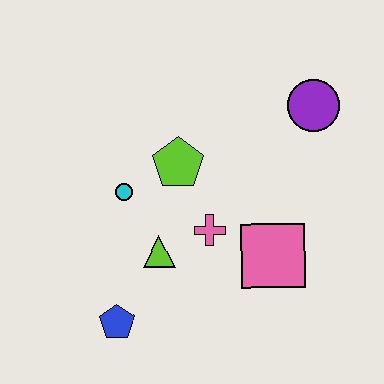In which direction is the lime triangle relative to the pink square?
The lime triangle is to the left of the pink square.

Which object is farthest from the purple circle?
The blue pentagon is farthest from the purple circle.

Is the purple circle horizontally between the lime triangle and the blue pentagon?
No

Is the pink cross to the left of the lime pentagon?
No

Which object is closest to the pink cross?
The lime triangle is closest to the pink cross.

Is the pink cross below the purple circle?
Yes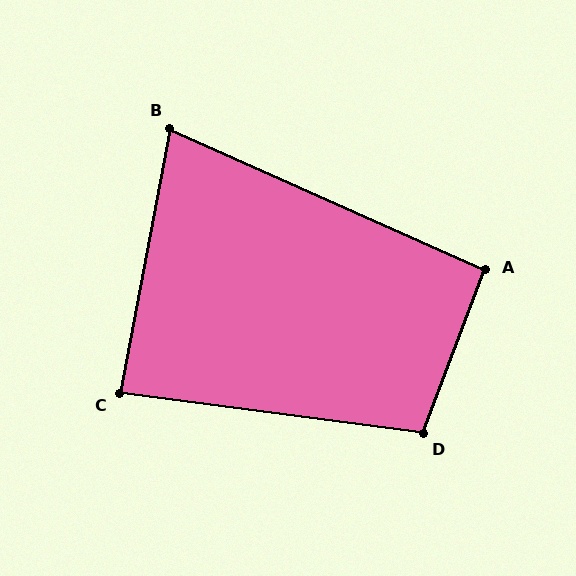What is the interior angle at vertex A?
Approximately 93 degrees (approximately right).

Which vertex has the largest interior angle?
D, at approximately 103 degrees.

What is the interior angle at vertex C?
Approximately 87 degrees (approximately right).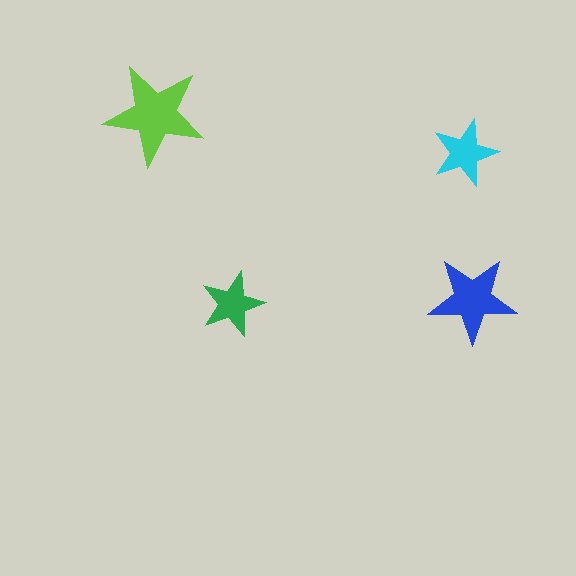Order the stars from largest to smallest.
the lime one, the blue one, the cyan one, the green one.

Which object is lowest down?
The green star is bottommost.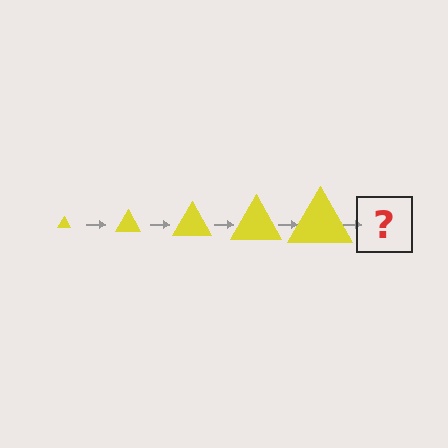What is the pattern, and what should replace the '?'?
The pattern is that the triangle gets progressively larger each step. The '?' should be a yellow triangle, larger than the previous one.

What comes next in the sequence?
The next element should be a yellow triangle, larger than the previous one.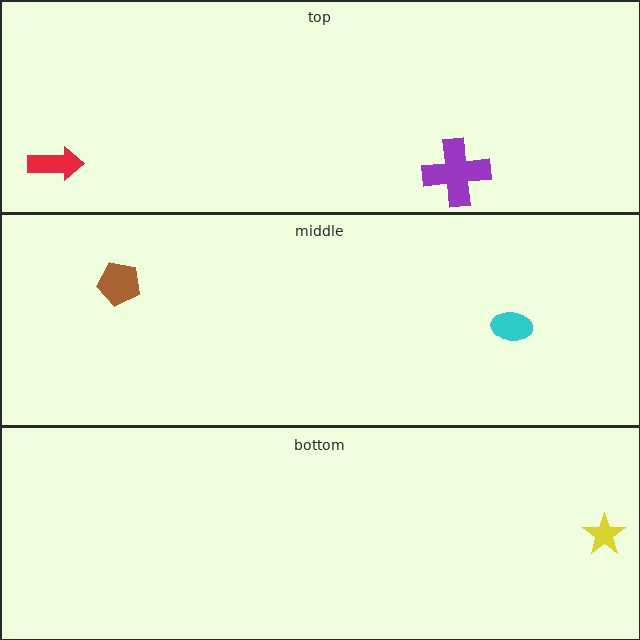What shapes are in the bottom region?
The yellow star.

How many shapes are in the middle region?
2.